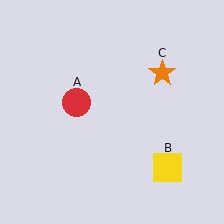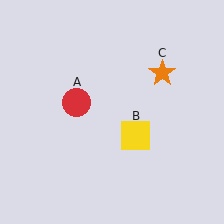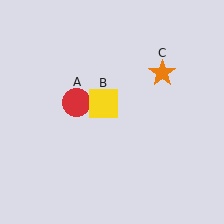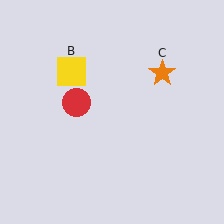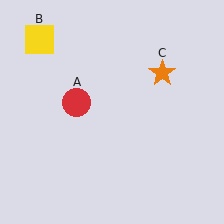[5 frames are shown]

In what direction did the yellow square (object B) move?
The yellow square (object B) moved up and to the left.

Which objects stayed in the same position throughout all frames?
Red circle (object A) and orange star (object C) remained stationary.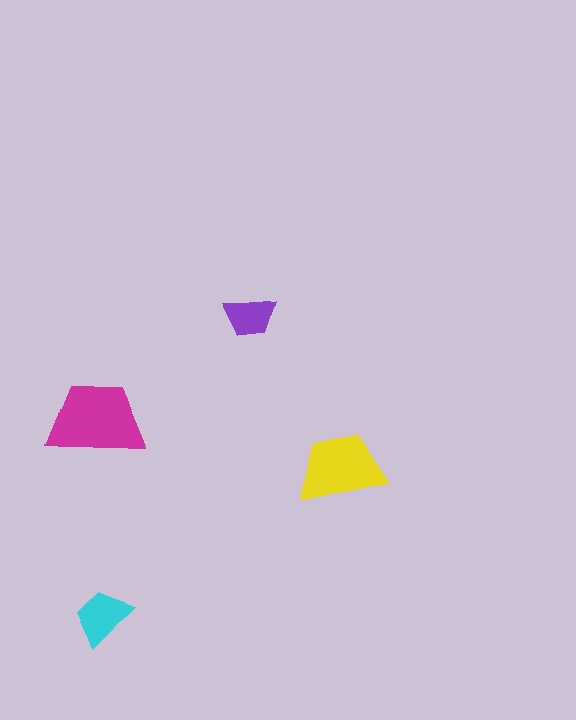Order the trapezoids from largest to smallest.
the magenta one, the yellow one, the cyan one, the purple one.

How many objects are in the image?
There are 4 objects in the image.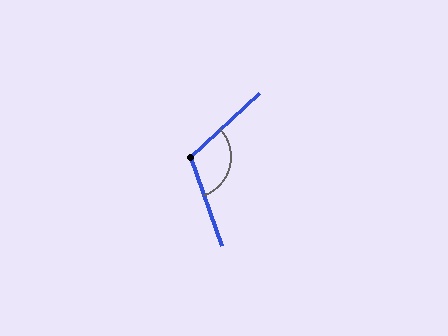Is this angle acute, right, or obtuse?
It is obtuse.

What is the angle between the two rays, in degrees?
Approximately 113 degrees.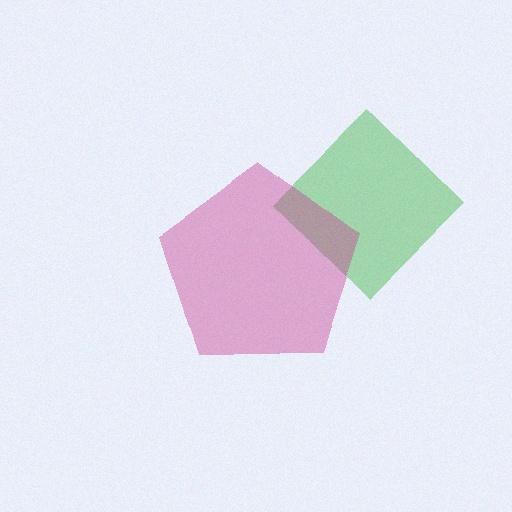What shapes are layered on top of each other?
The layered shapes are: a green diamond, a magenta pentagon.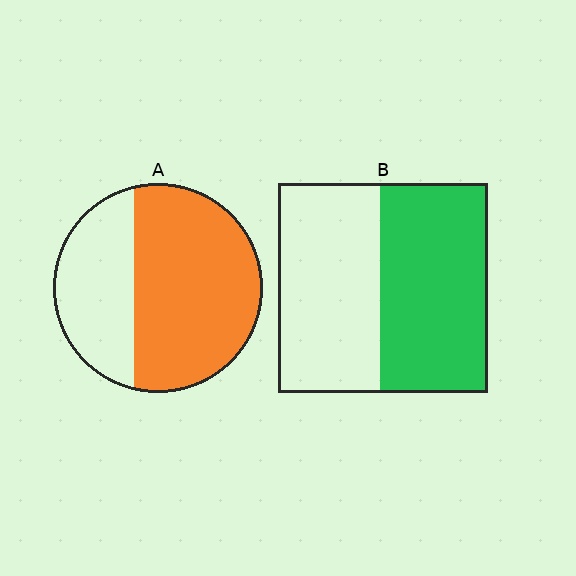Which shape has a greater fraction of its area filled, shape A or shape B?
Shape A.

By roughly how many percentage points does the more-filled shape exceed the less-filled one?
By roughly 15 percentage points (A over B).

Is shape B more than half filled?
Roughly half.